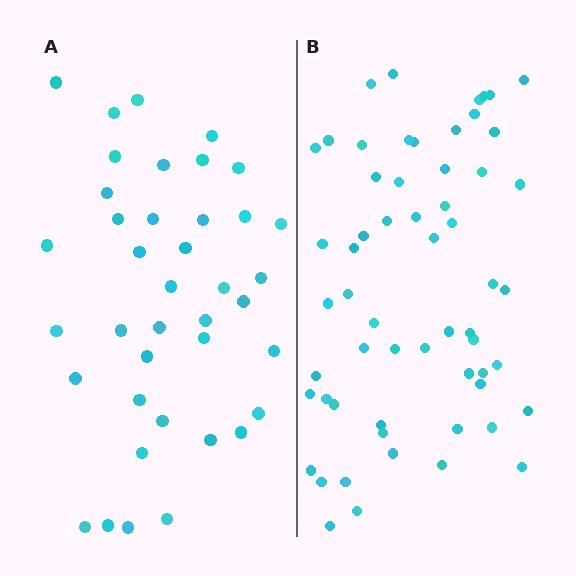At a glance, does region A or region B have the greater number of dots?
Region B (the right region) has more dots.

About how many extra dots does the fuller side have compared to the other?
Region B has approximately 20 more dots than region A.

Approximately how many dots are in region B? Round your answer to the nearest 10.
About 60 dots. (The exact count is 59, which rounds to 60.)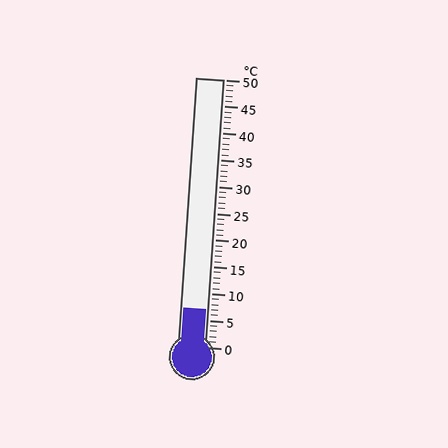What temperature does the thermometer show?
The thermometer shows approximately 7°C.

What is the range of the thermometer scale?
The thermometer scale ranges from 0°C to 50°C.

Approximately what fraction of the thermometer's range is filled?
The thermometer is filled to approximately 15% of its range.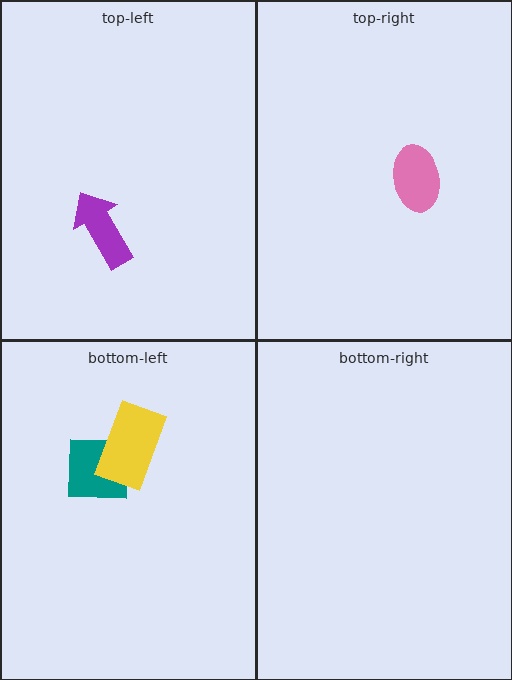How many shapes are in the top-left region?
1.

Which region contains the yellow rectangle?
The bottom-left region.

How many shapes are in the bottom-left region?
2.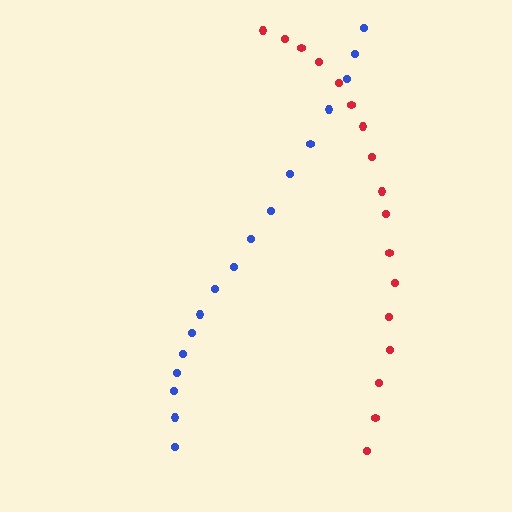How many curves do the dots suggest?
There are 2 distinct paths.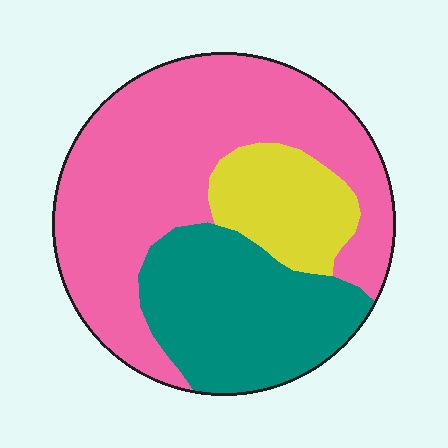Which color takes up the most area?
Pink, at roughly 55%.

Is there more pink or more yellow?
Pink.